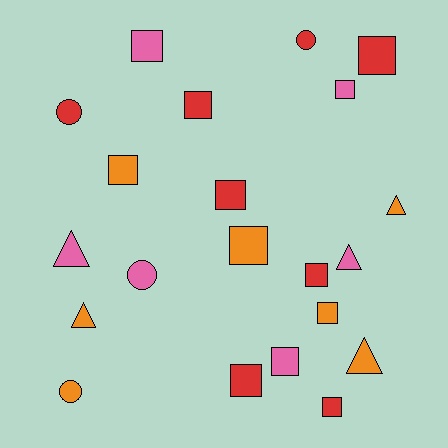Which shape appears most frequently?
Square, with 12 objects.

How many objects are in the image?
There are 21 objects.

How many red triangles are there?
There are no red triangles.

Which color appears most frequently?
Red, with 8 objects.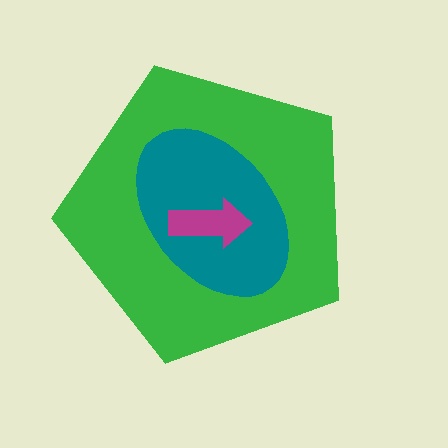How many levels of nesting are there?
3.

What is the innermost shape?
The magenta arrow.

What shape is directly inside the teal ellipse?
The magenta arrow.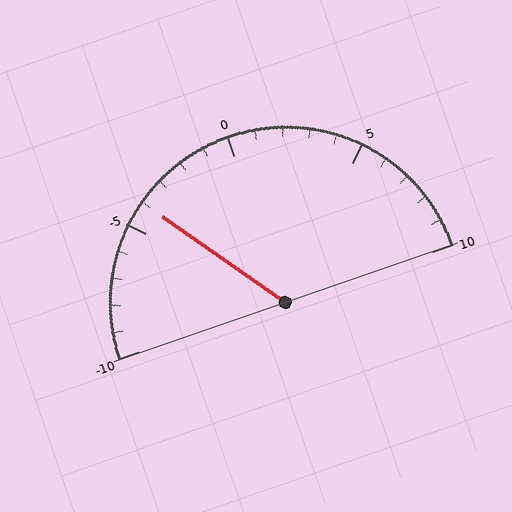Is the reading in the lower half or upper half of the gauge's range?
The reading is in the lower half of the range (-10 to 10).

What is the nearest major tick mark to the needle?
The nearest major tick mark is -5.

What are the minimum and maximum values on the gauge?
The gauge ranges from -10 to 10.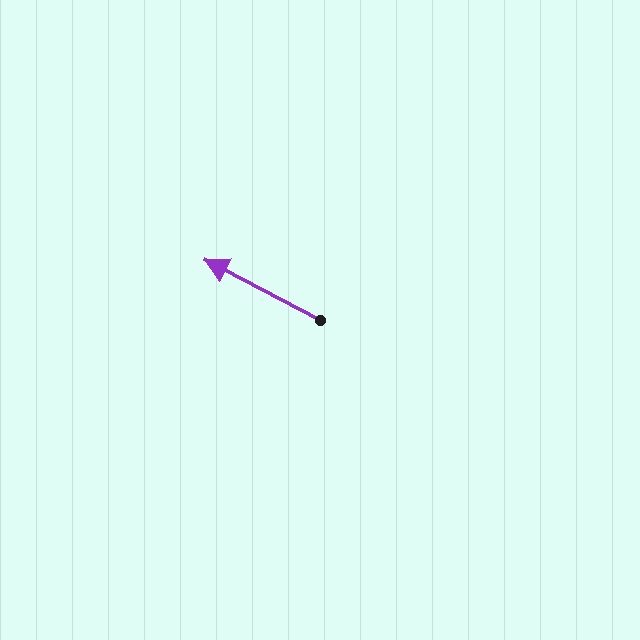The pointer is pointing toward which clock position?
Roughly 10 o'clock.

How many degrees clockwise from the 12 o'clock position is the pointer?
Approximately 298 degrees.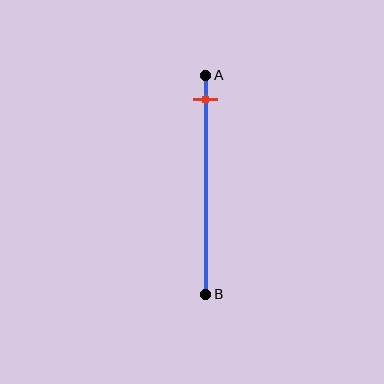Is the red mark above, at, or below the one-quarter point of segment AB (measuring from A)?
The red mark is above the one-quarter point of segment AB.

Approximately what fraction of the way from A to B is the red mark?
The red mark is approximately 10% of the way from A to B.